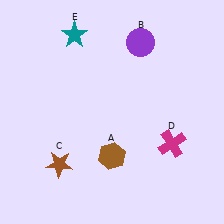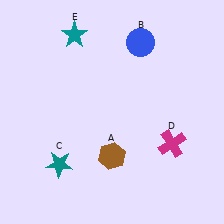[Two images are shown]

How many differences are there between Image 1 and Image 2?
There are 2 differences between the two images.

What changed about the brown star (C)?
In Image 1, C is brown. In Image 2, it changed to teal.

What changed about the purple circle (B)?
In Image 1, B is purple. In Image 2, it changed to blue.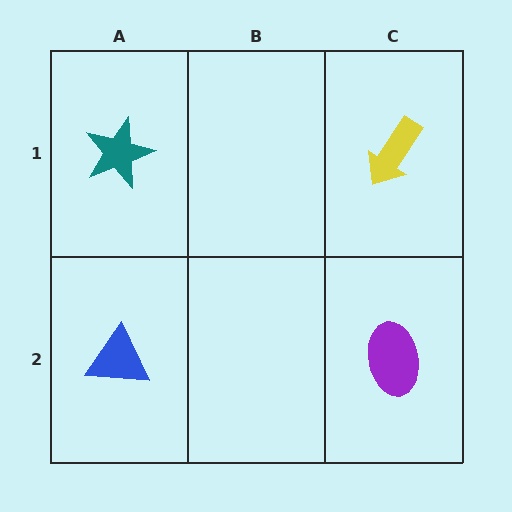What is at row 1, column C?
A yellow arrow.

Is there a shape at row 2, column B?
No, that cell is empty.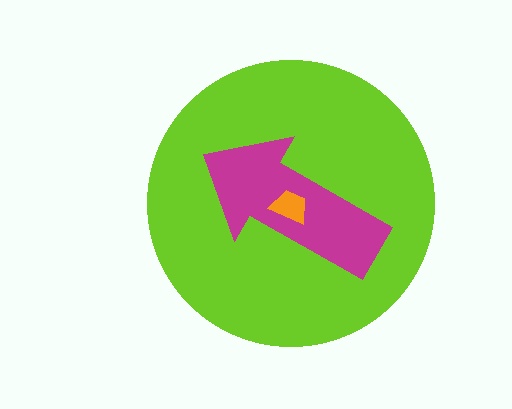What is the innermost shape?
The orange trapezoid.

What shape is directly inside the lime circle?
The magenta arrow.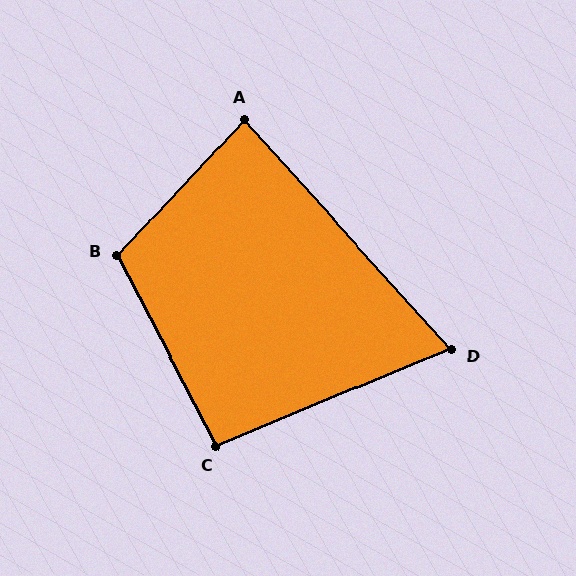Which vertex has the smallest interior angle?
D, at approximately 71 degrees.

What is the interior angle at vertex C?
Approximately 95 degrees (approximately right).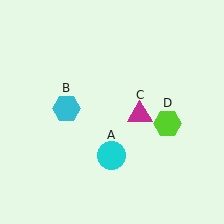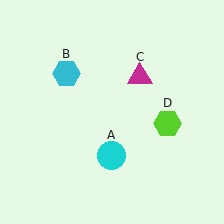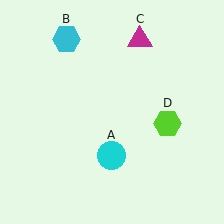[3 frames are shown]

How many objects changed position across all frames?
2 objects changed position: cyan hexagon (object B), magenta triangle (object C).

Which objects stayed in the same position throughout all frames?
Cyan circle (object A) and lime hexagon (object D) remained stationary.